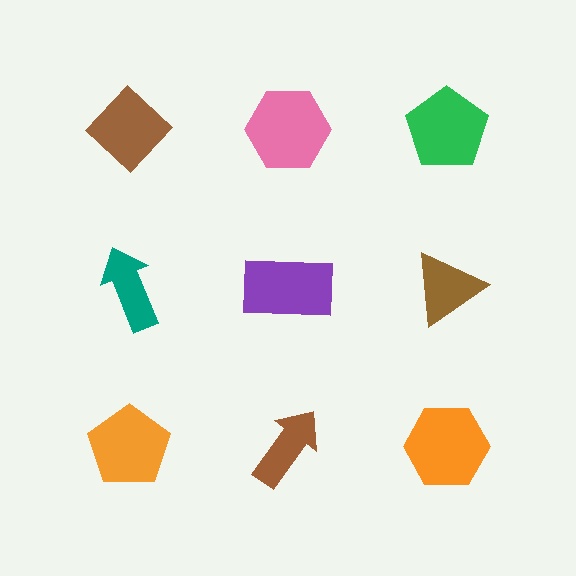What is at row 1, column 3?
A green pentagon.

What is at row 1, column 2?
A pink hexagon.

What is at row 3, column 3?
An orange hexagon.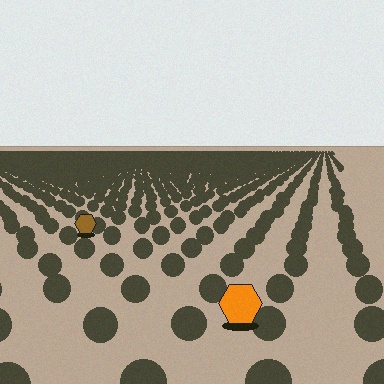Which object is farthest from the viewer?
The brown hexagon is farthest from the viewer. It appears smaller and the ground texture around it is denser.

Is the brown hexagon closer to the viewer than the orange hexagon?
No. The orange hexagon is closer — you can tell from the texture gradient: the ground texture is coarser near it.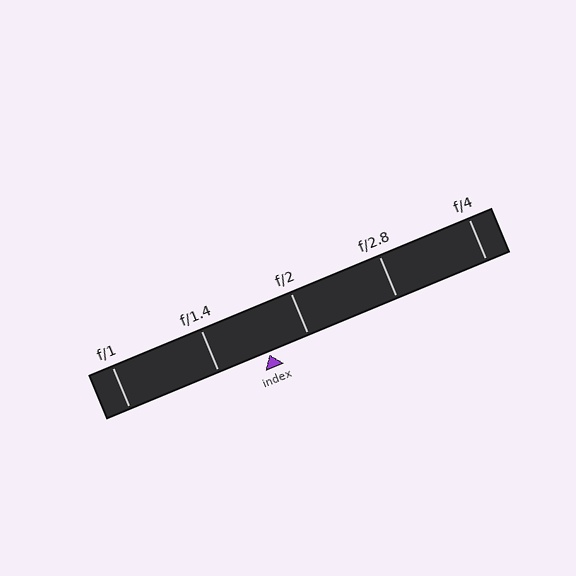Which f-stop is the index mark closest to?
The index mark is closest to f/2.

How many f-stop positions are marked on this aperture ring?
There are 5 f-stop positions marked.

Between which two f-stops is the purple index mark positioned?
The index mark is between f/1.4 and f/2.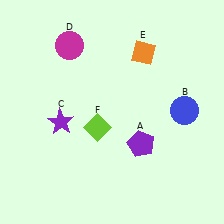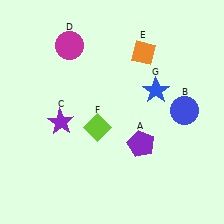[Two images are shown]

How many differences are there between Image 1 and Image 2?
There is 1 difference between the two images.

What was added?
A blue star (G) was added in Image 2.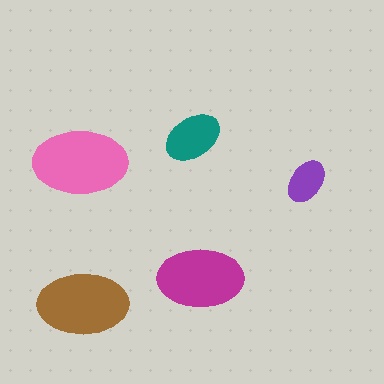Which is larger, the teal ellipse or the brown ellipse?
The brown one.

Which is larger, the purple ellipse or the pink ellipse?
The pink one.